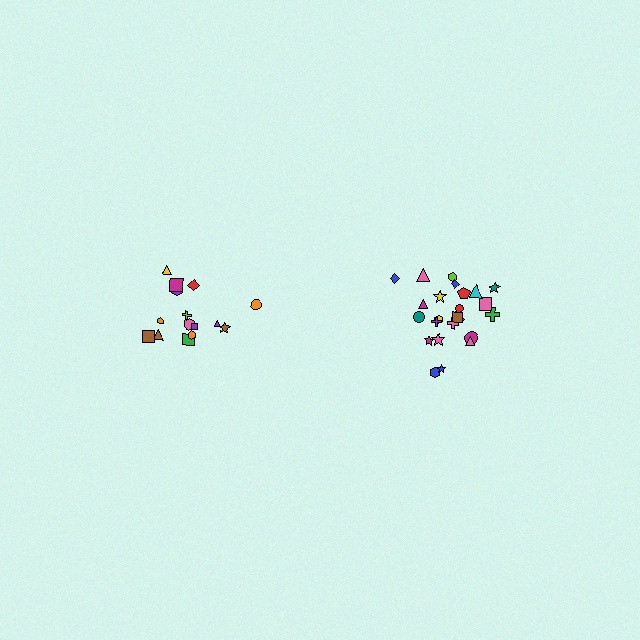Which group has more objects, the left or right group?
The right group.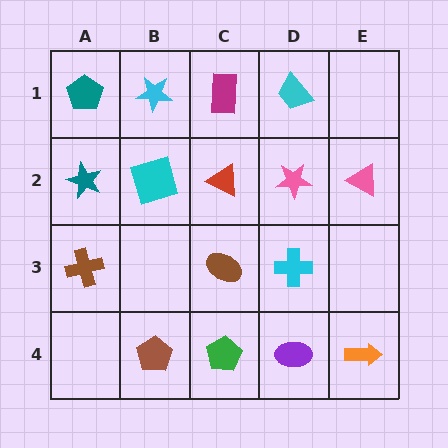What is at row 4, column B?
A brown pentagon.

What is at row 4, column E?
An orange arrow.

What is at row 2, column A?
A teal star.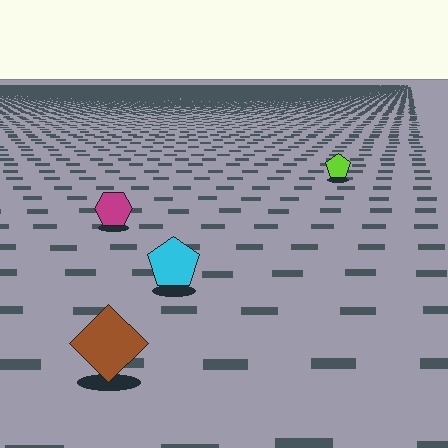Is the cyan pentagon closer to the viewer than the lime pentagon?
Yes. The cyan pentagon is closer — you can tell from the texture gradient: the ground texture is coarser near it.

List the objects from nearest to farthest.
From nearest to farthest: the brown diamond, the cyan pentagon, the magenta hexagon, the lime pentagon.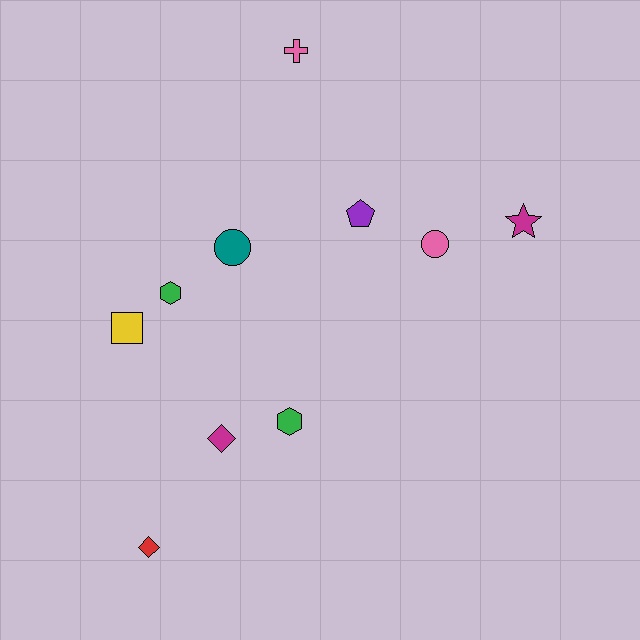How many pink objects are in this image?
There are 2 pink objects.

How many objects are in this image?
There are 10 objects.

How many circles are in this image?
There are 2 circles.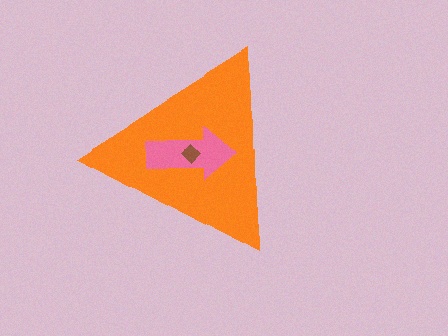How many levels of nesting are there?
3.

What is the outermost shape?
The orange triangle.